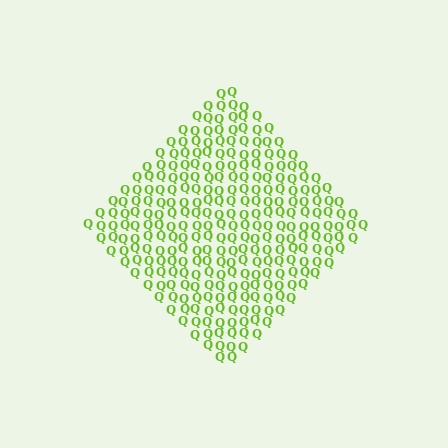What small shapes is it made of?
It is made of small letter Q's.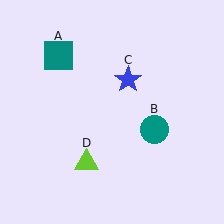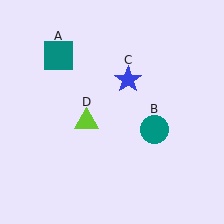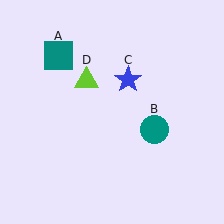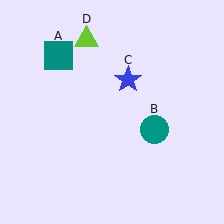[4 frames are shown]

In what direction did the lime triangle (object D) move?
The lime triangle (object D) moved up.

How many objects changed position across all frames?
1 object changed position: lime triangle (object D).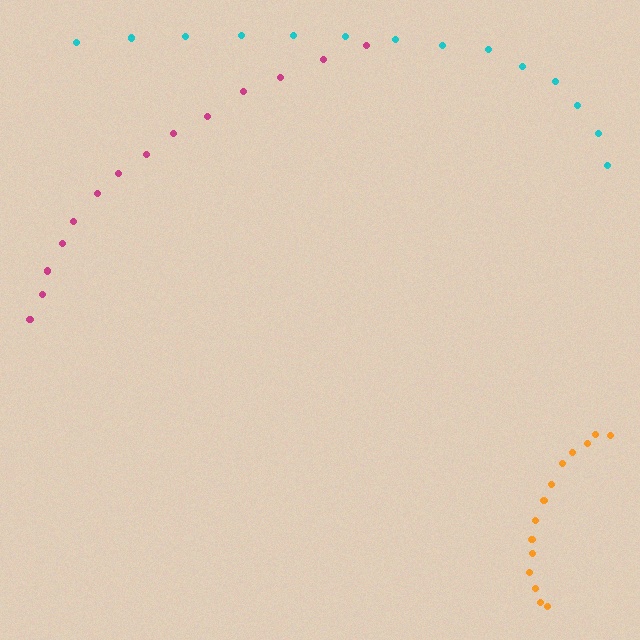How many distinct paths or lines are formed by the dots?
There are 3 distinct paths.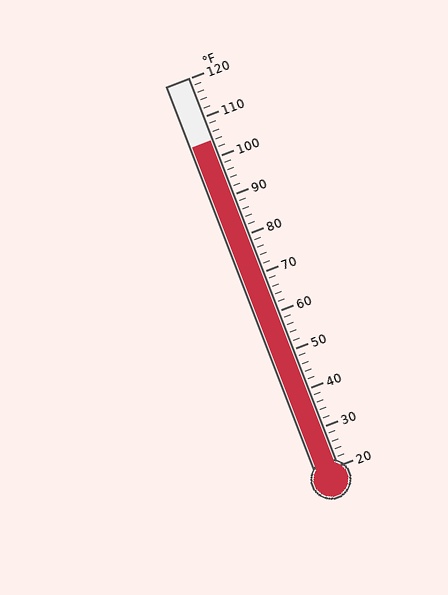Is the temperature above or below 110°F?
The temperature is below 110°F.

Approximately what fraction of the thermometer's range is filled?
The thermometer is filled to approximately 85% of its range.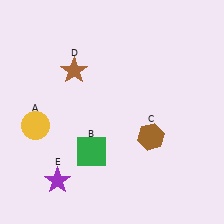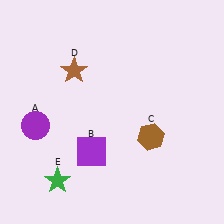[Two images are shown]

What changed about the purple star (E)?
In Image 1, E is purple. In Image 2, it changed to green.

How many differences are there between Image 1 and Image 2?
There are 3 differences between the two images.